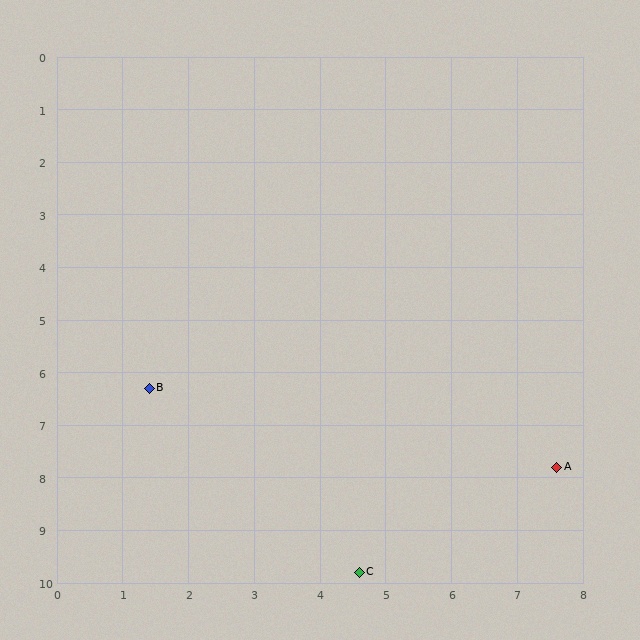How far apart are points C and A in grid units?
Points C and A are about 3.6 grid units apart.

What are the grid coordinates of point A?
Point A is at approximately (7.6, 7.8).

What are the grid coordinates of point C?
Point C is at approximately (4.6, 9.8).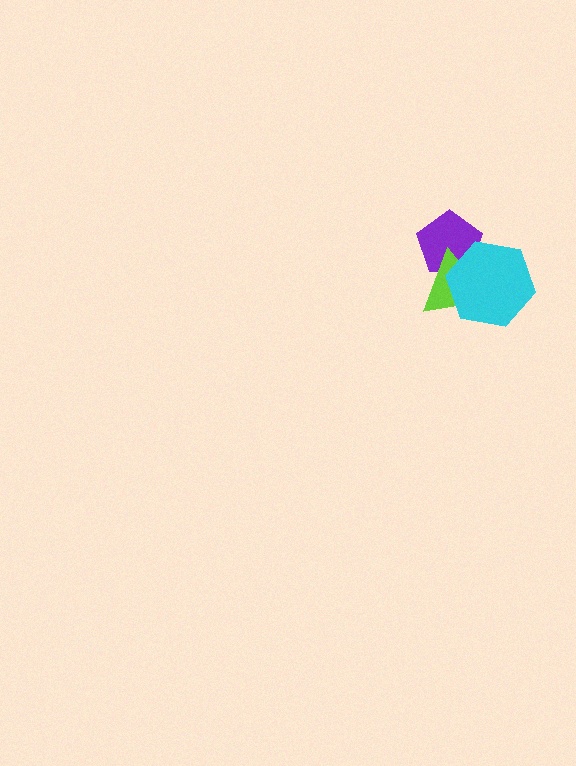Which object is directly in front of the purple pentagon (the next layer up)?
The lime triangle is directly in front of the purple pentagon.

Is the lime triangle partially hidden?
Yes, it is partially covered by another shape.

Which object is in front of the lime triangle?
The cyan hexagon is in front of the lime triangle.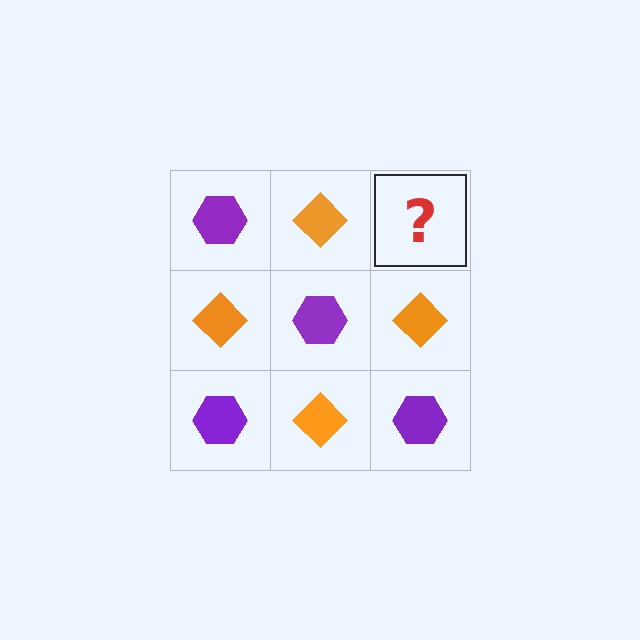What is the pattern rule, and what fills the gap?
The rule is that it alternates purple hexagon and orange diamond in a checkerboard pattern. The gap should be filled with a purple hexagon.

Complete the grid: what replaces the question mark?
The question mark should be replaced with a purple hexagon.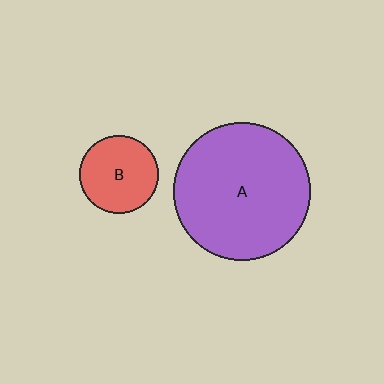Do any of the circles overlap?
No, none of the circles overlap.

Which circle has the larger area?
Circle A (purple).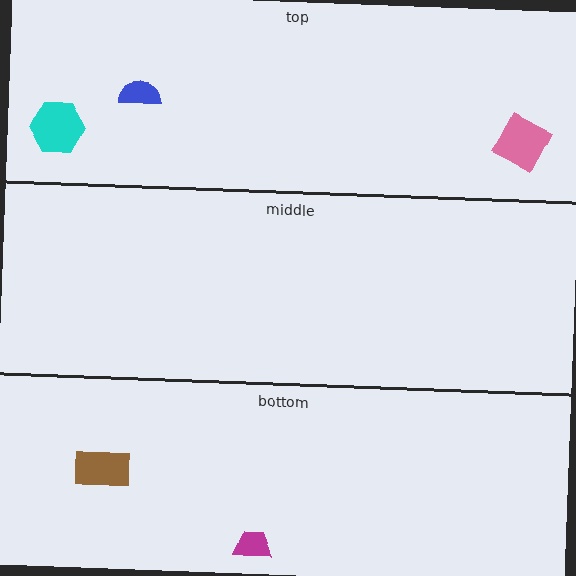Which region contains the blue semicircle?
The top region.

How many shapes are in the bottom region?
2.